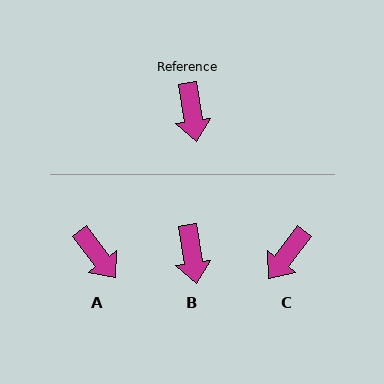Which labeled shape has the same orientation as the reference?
B.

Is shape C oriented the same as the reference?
No, it is off by about 45 degrees.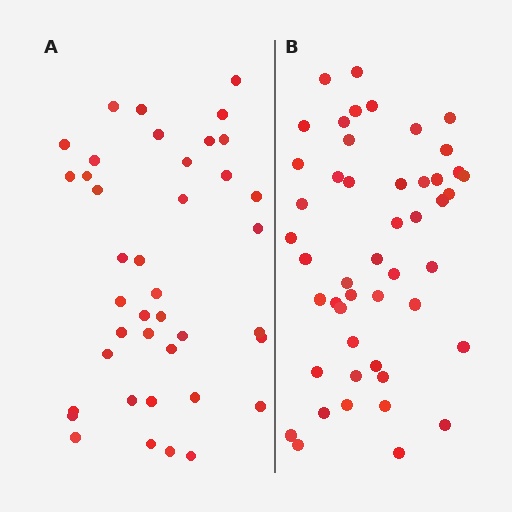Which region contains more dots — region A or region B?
Region B (the right region) has more dots.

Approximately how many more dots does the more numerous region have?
Region B has roughly 8 or so more dots than region A.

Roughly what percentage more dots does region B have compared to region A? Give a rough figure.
About 20% more.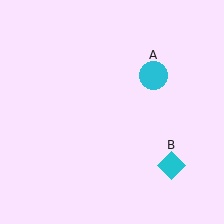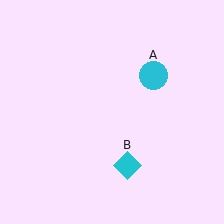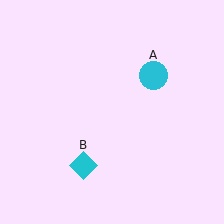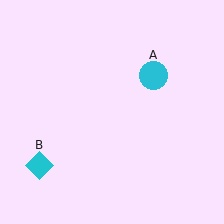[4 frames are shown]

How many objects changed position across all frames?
1 object changed position: cyan diamond (object B).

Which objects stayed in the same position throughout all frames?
Cyan circle (object A) remained stationary.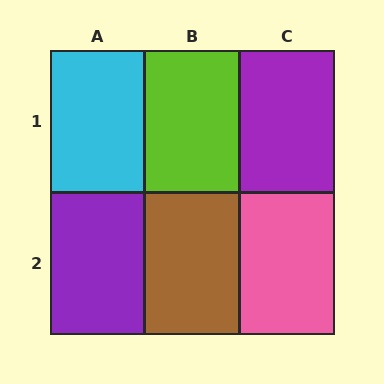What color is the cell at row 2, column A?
Purple.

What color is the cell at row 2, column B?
Brown.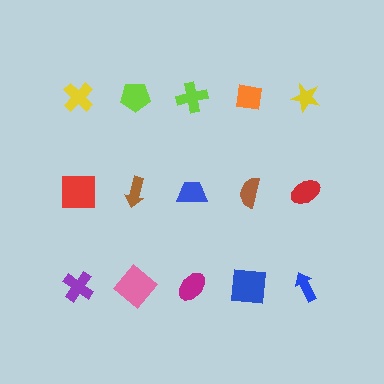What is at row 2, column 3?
A blue trapezoid.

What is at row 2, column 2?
A brown arrow.